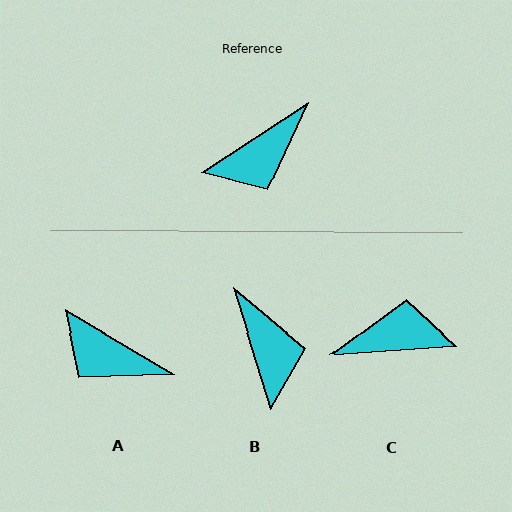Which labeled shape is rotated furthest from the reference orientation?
C, about 151 degrees away.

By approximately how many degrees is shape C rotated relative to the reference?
Approximately 151 degrees counter-clockwise.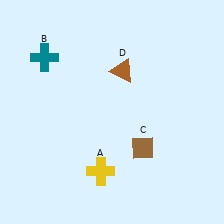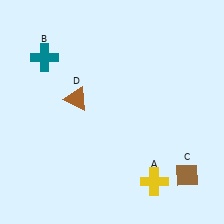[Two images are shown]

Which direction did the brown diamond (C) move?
The brown diamond (C) moved right.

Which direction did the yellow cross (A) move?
The yellow cross (A) moved right.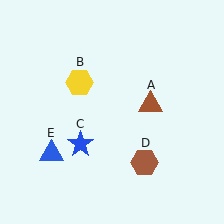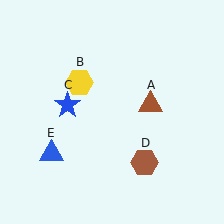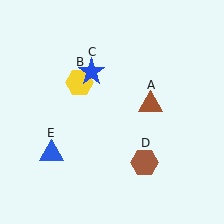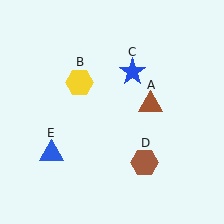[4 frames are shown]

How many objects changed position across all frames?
1 object changed position: blue star (object C).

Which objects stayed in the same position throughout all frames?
Brown triangle (object A) and yellow hexagon (object B) and brown hexagon (object D) and blue triangle (object E) remained stationary.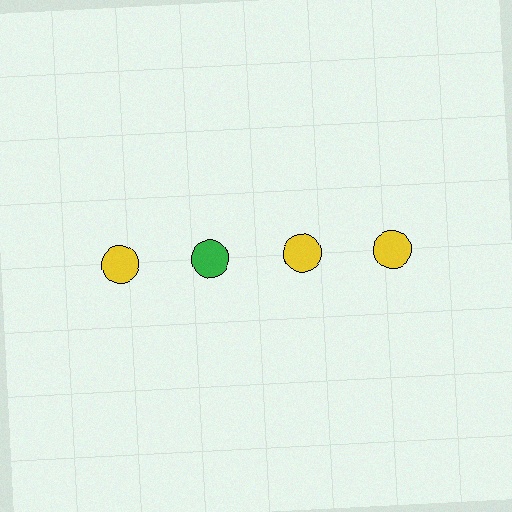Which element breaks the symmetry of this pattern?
The green circle in the top row, second from left column breaks the symmetry. All other shapes are yellow circles.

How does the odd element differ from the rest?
It has a different color: green instead of yellow.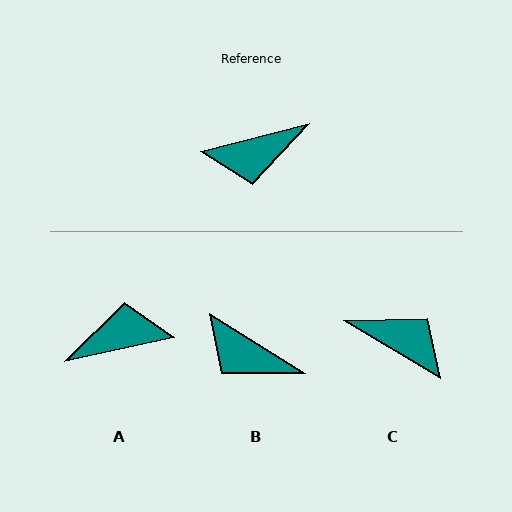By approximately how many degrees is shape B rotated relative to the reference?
Approximately 47 degrees clockwise.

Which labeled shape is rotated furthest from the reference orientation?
A, about 178 degrees away.